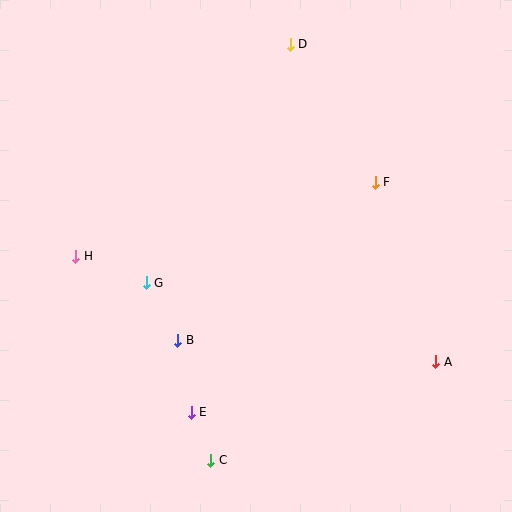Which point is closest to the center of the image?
Point G at (146, 283) is closest to the center.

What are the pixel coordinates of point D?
Point D is at (290, 44).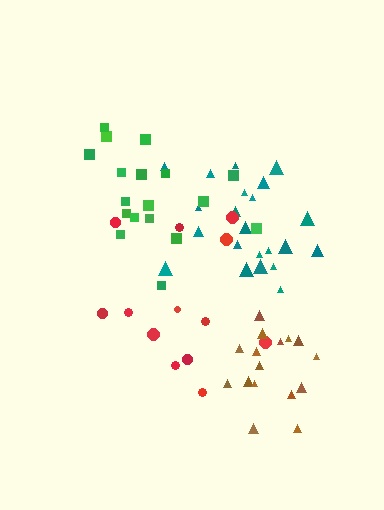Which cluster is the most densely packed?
Teal.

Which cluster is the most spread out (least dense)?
Red.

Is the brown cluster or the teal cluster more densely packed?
Teal.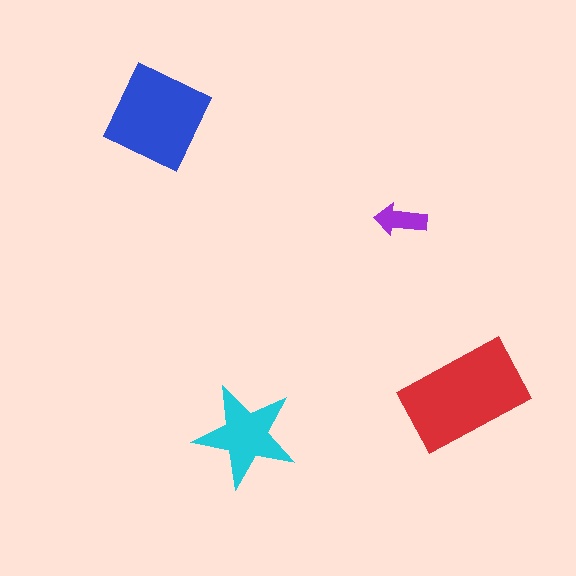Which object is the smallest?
The purple arrow.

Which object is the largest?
The red rectangle.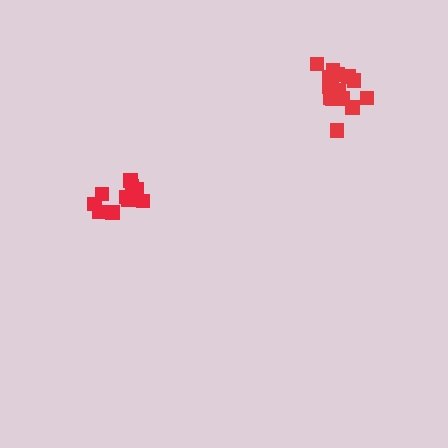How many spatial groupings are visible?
There are 2 spatial groupings.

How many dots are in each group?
Group 1: 10 dots, Group 2: 15 dots (25 total).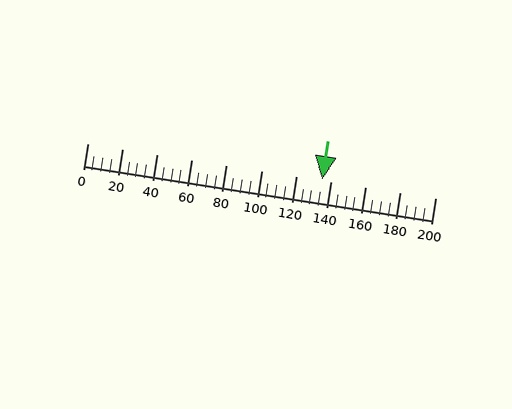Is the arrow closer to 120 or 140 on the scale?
The arrow is closer to 140.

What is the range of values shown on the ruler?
The ruler shows values from 0 to 200.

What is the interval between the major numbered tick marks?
The major tick marks are spaced 20 units apart.